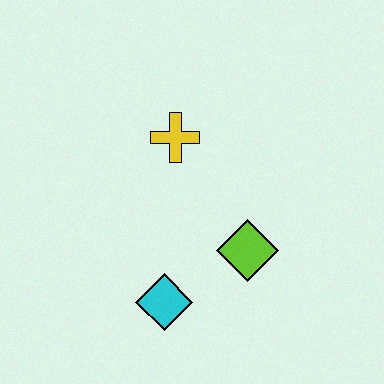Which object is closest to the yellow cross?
The lime diamond is closest to the yellow cross.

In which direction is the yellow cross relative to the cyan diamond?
The yellow cross is above the cyan diamond.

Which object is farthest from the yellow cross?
The cyan diamond is farthest from the yellow cross.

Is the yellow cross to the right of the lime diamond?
No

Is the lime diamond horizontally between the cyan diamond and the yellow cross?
No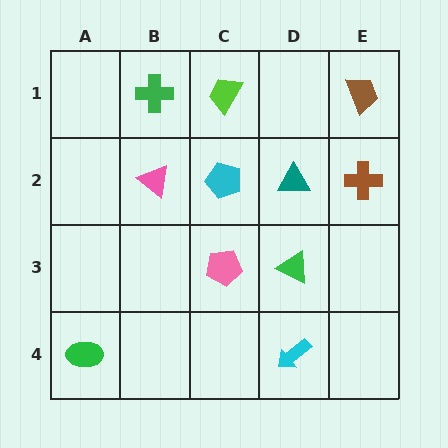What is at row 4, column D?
A cyan arrow.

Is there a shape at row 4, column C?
No, that cell is empty.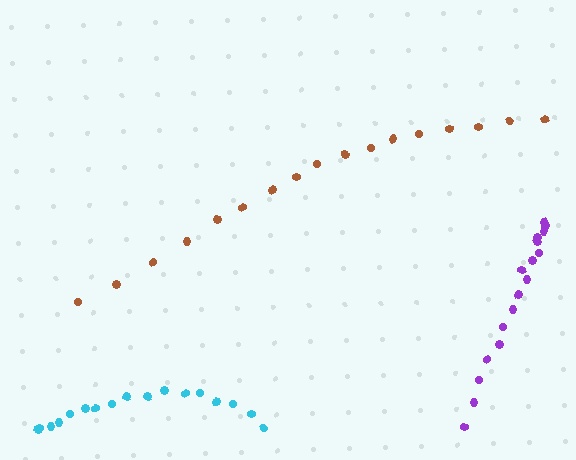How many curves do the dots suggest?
There are 3 distinct paths.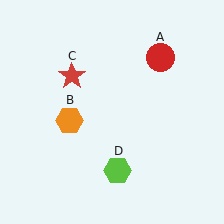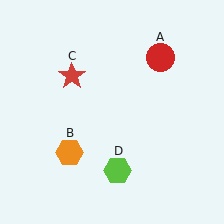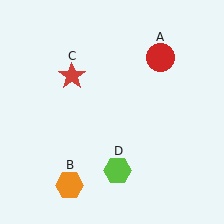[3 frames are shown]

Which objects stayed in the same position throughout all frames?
Red circle (object A) and red star (object C) and lime hexagon (object D) remained stationary.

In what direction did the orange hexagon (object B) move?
The orange hexagon (object B) moved down.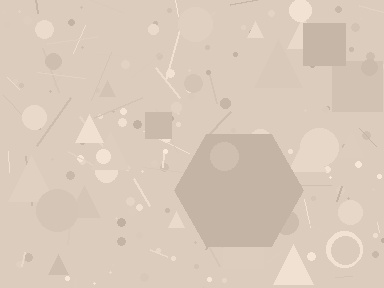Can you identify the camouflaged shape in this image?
The camouflaged shape is a hexagon.